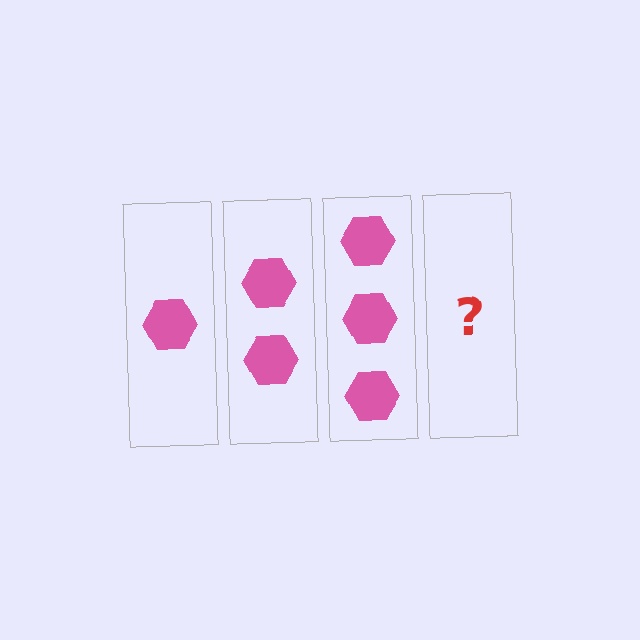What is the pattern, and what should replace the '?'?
The pattern is that each step adds one more hexagon. The '?' should be 4 hexagons.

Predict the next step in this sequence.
The next step is 4 hexagons.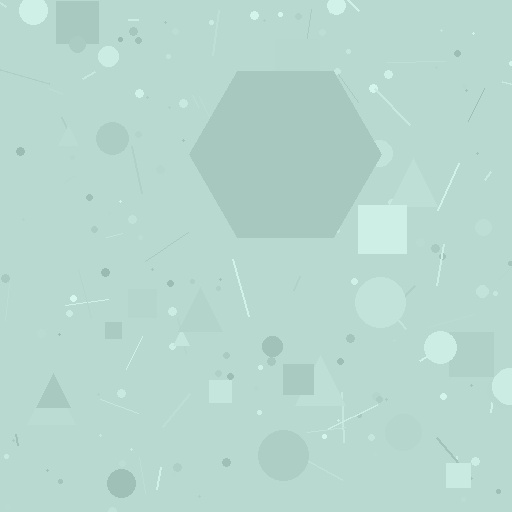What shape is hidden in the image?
A hexagon is hidden in the image.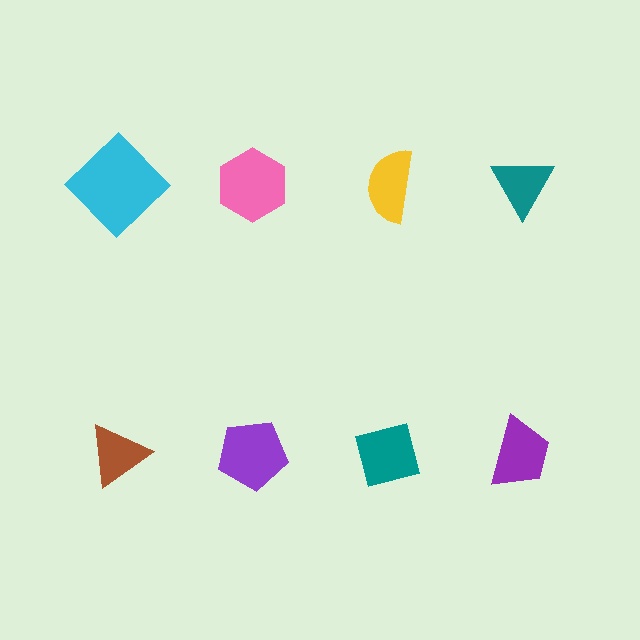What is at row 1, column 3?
A yellow semicircle.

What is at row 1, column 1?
A cyan diamond.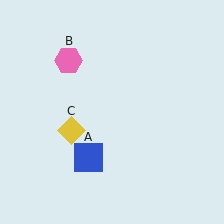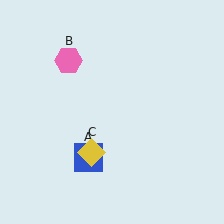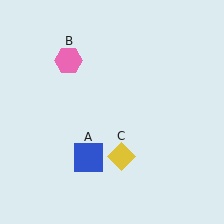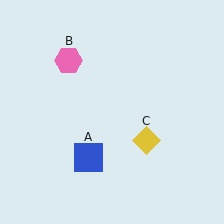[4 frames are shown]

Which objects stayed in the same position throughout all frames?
Blue square (object A) and pink hexagon (object B) remained stationary.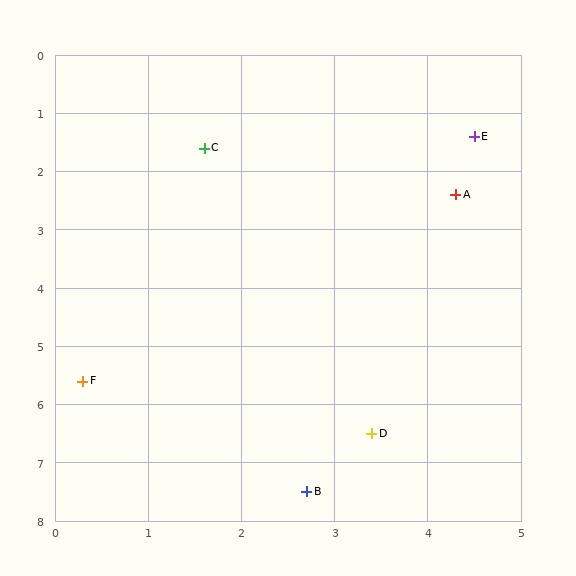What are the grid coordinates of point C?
Point C is at approximately (1.6, 1.6).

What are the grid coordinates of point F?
Point F is at approximately (0.3, 5.6).